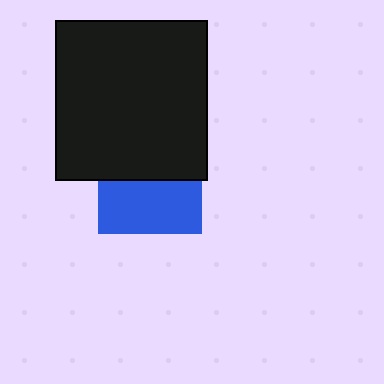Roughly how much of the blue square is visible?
About half of it is visible (roughly 50%).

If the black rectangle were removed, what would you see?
You would see the complete blue square.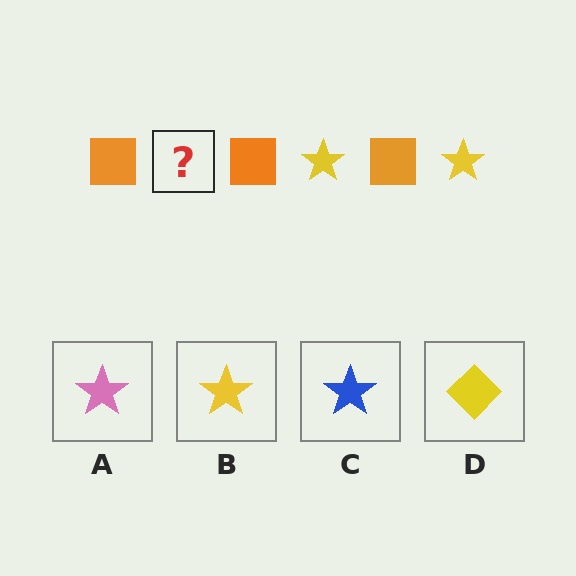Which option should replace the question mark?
Option B.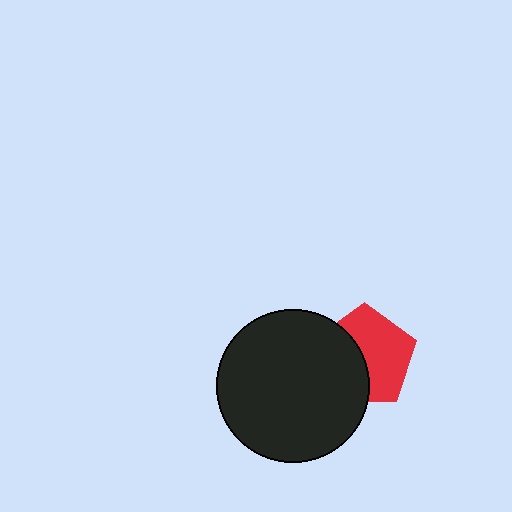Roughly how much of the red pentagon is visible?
About half of it is visible (roughly 57%).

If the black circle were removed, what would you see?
You would see the complete red pentagon.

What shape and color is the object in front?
The object in front is a black circle.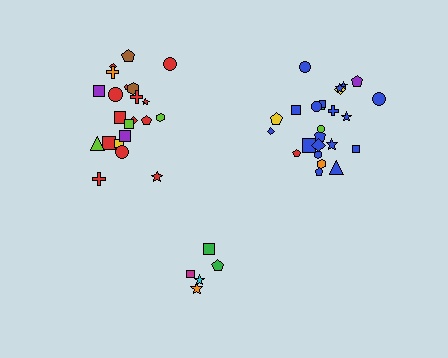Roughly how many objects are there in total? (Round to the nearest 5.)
Roughly 50 objects in total.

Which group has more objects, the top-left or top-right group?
The top-right group.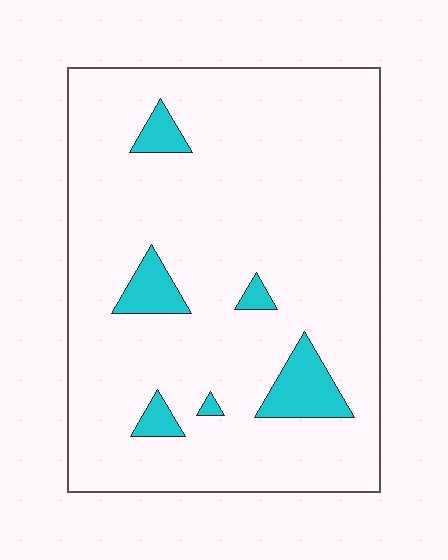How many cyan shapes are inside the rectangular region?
6.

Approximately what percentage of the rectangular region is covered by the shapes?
Approximately 10%.